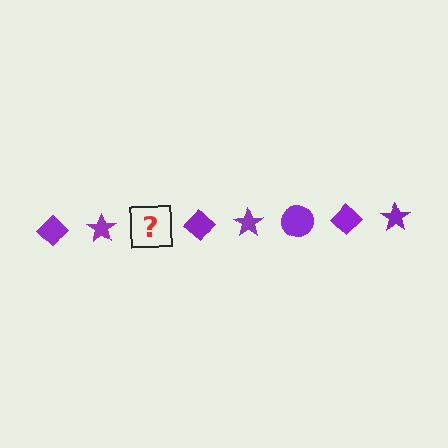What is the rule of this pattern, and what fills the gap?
The rule is that the pattern cycles through diamond, star, circle shapes in purple. The gap should be filled with a purple circle.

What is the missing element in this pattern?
The missing element is a purple circle.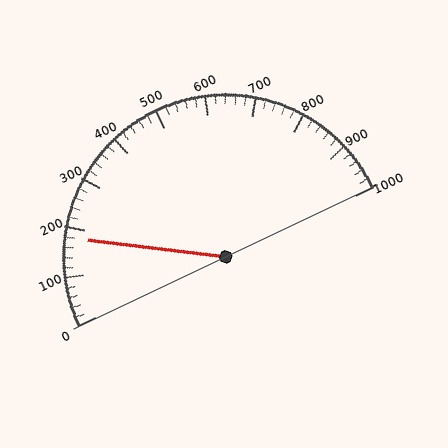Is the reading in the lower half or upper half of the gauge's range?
The reading is in the lower half of the range (0 to 1000).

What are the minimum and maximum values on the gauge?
The gauge ranges from 0 to 1000.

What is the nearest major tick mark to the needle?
The nearest major tick mark is 200.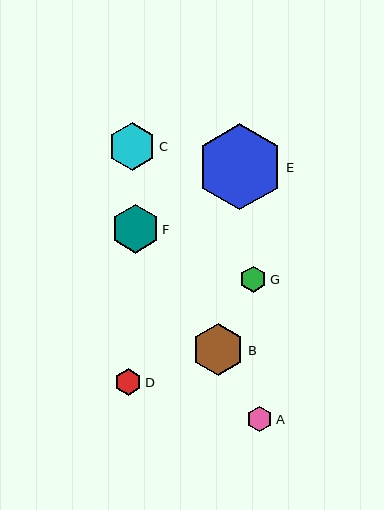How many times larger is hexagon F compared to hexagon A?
Hexagon F is approximately 1.9 times the size of hexagon A.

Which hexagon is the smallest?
Hexagon A is the smallest with a size of approximately 25 pixels.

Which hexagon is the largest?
Hexagon E is the largest with a size of approximately 86 pixels.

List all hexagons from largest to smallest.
From largest to smallest: E, B, F, C, D, G, A.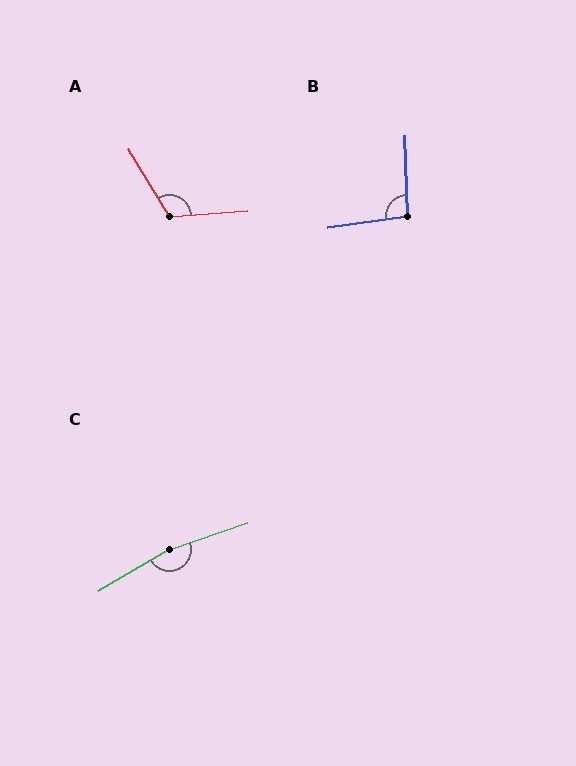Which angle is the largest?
C, at approximately 168 degrees.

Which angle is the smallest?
B, at approximately 96 degrees.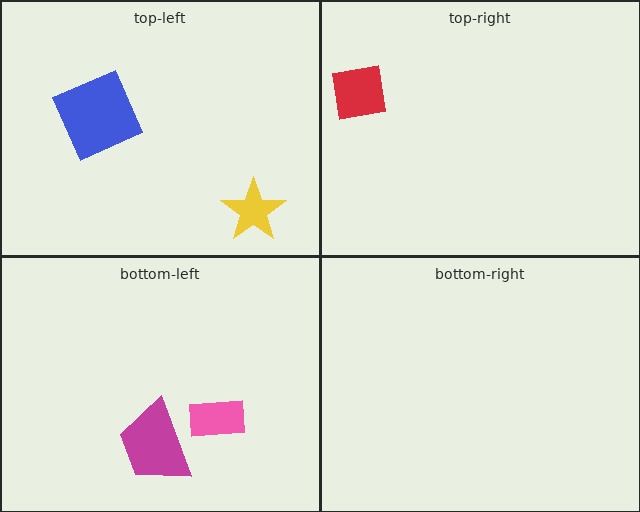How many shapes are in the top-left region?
2.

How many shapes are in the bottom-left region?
2.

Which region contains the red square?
The top-right region.